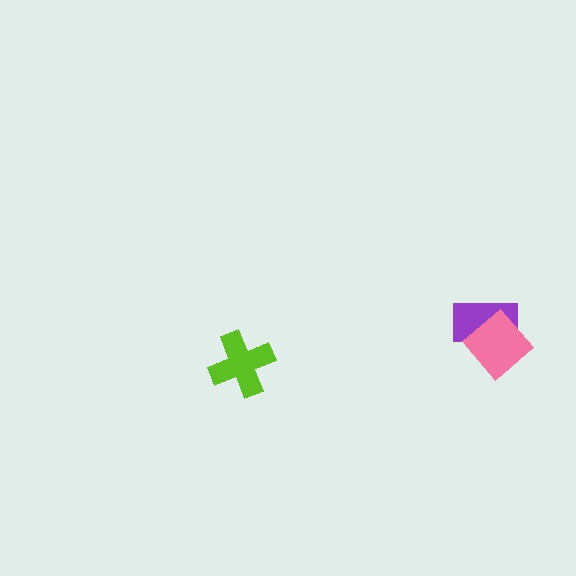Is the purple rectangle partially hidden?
Yes, it is partially covered by another shape.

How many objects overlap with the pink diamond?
1 object overlaps with the pink diamond.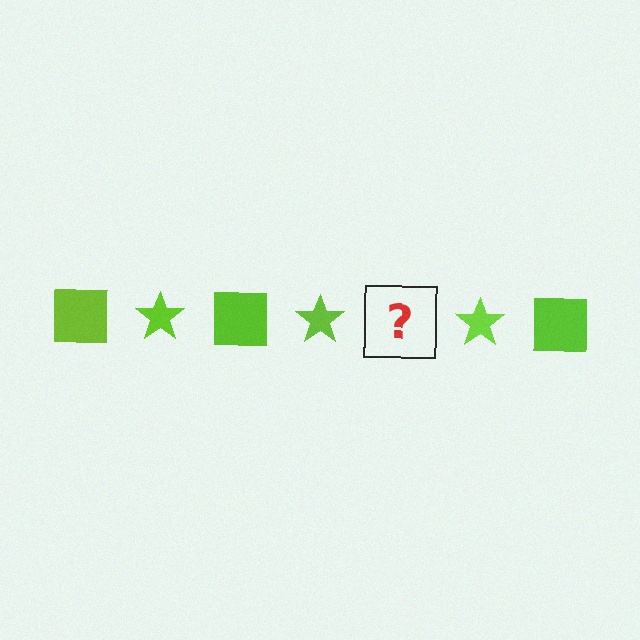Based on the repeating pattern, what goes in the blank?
The blank should be a lime square.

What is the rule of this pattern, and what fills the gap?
The rule is that the pattern cycles through square, star shapes in lime. The gap should be filled with a lime square.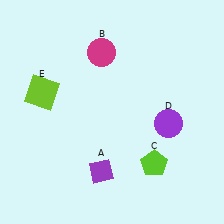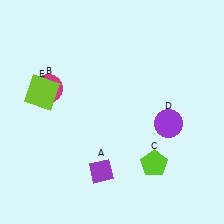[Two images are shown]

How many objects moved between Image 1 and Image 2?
1 object moved between the two images.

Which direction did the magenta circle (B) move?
The magenta circle (B) moved left.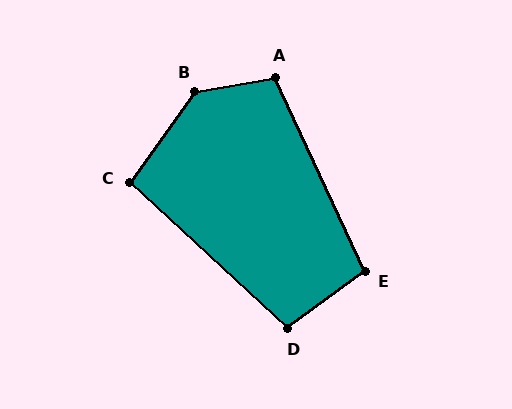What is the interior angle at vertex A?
Approximately 105 degrees (obtuse).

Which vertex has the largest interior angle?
B, at approximately 136 degrees.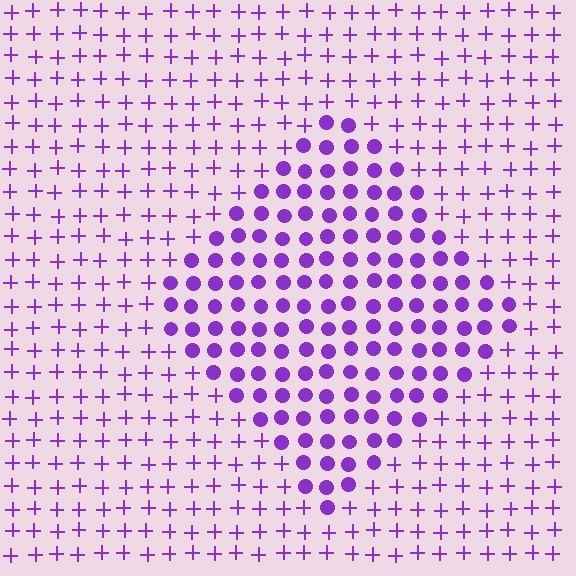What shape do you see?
I see a diamond.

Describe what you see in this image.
The image is filled with small purple elements arranged in a uniform grid. A diamond-shaped region contains circles, while the surrounding area contains plus signs. The boundary is defined purely by the change in element shape.